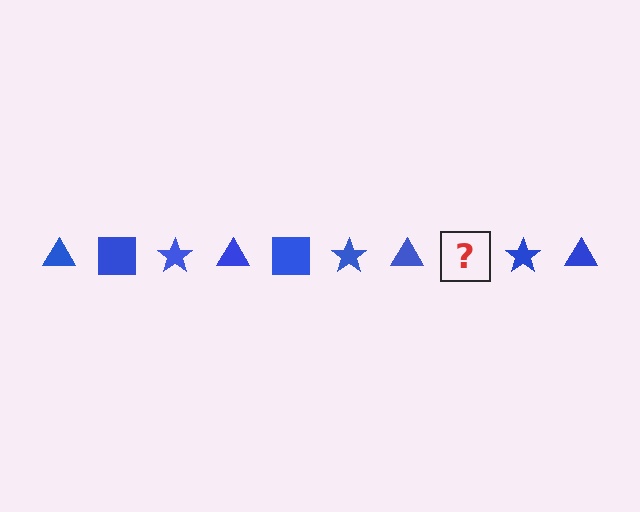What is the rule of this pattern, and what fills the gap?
The rule is that the pattern cycles through triangle, square, star shapes in blue. The gap should be filled with a blue square.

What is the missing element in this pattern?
The missing element is a blue square.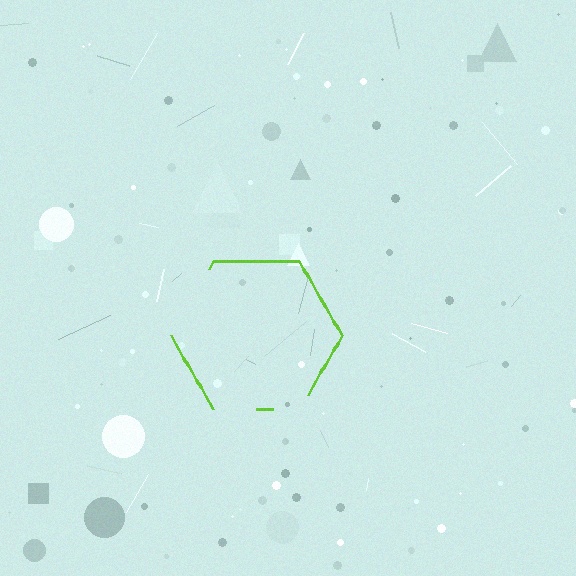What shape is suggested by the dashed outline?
The dashed outline suggests a hexagon.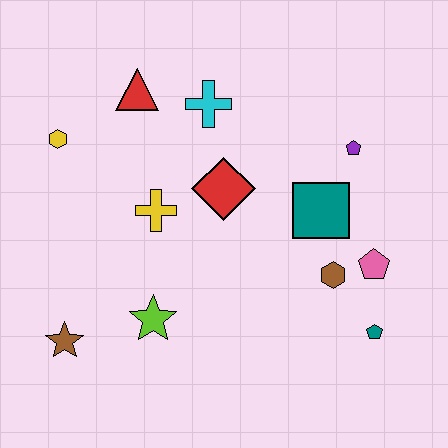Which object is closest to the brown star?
The lime star is closest to the brown star.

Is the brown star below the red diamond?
Yes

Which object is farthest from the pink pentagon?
The yellow hexagon is farthest from the pink pentagon.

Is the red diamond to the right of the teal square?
No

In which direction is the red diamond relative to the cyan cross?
The red diamond is below the cyan cross.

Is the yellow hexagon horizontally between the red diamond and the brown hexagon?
No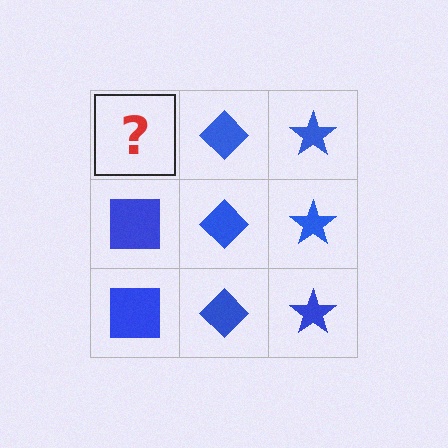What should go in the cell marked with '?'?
The missing cell should contain a blue square.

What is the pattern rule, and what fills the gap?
The rule is that each column has a consistent shape. The gap should be filled with a blue square.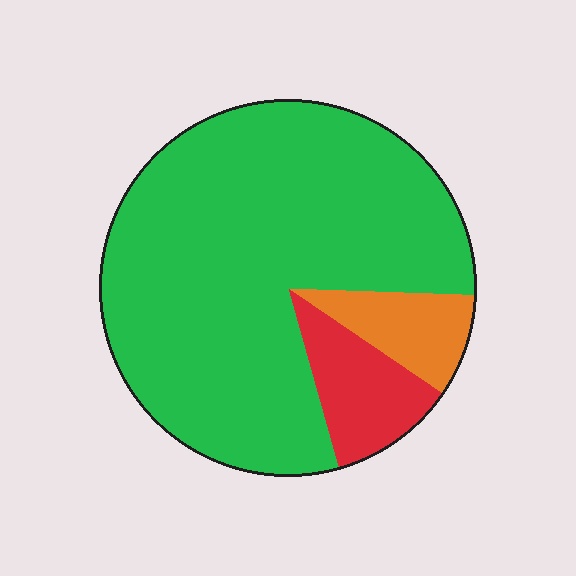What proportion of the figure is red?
Red takes up about one tenth (1/10) of the figure.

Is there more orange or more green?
Green.